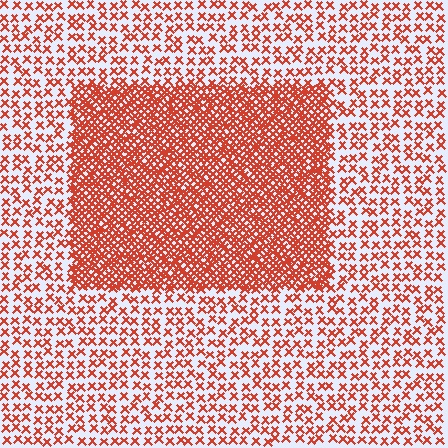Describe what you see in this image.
The image contains small red elements arranged at two different densities. A rectangle-shaped region is visible where the elements are more densely packed than the surrounding area.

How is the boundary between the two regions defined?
The boundary is defined by a change in element density (approximately 2.7x ratio). All elements are the same color, size, and shape.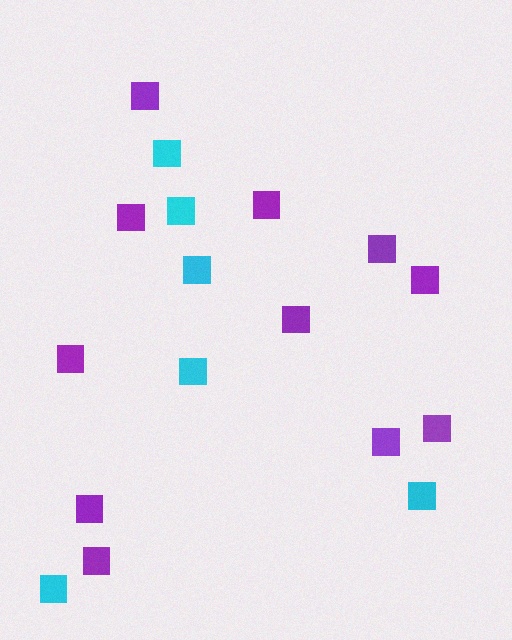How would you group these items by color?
There are 2 groups: one group of cyan squares (6) and one group of purple squares (11).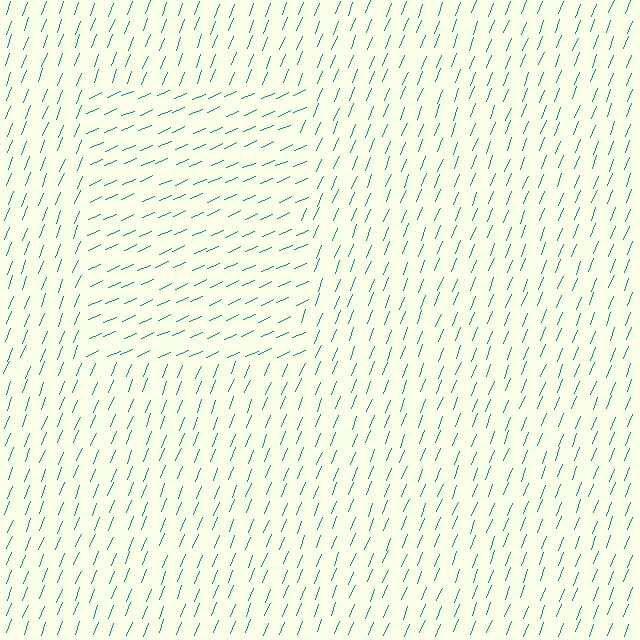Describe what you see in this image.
The image is filled with small teal line segments. A rectangle region in the image has lines oriented differently from the surrounding lines, creating a visible texture boundary.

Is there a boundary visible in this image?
Yes, there is a texture boundary formed by a change in line orientation.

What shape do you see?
I see a rectangle.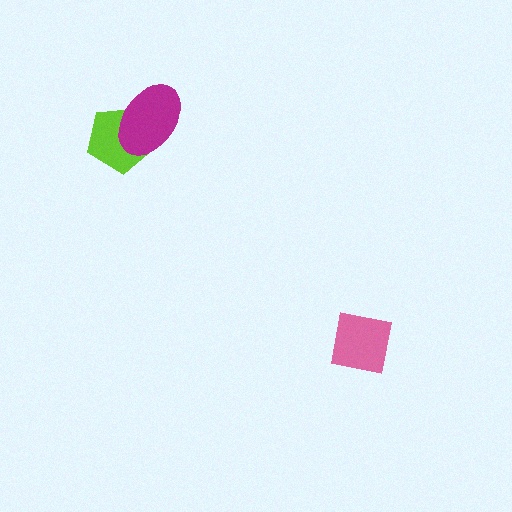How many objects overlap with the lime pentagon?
1 object overlaps with the lime pentagon.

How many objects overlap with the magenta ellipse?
1 object overlaps with the magenta ellipse.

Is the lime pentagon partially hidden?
Yes, it is partially covered by another shape.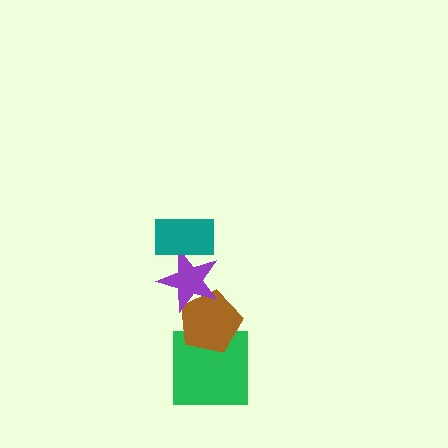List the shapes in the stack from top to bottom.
From top to bottom: the teal rectangle, the purple star, the brown pentagon, the green square.